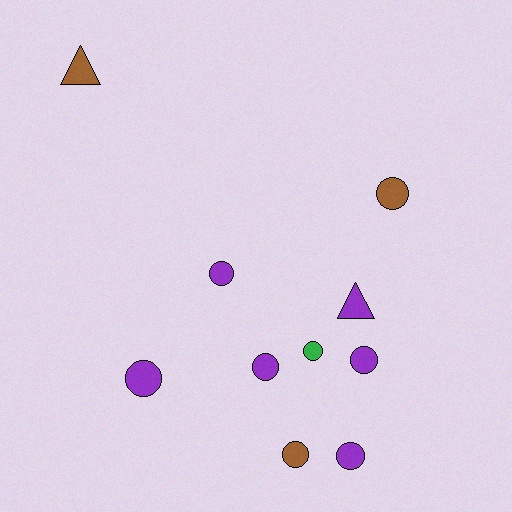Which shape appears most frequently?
Circle, with 8 objects.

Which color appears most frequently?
Purple, with 6 objects.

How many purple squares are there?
There are no purple squares.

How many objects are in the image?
There are 10 objects.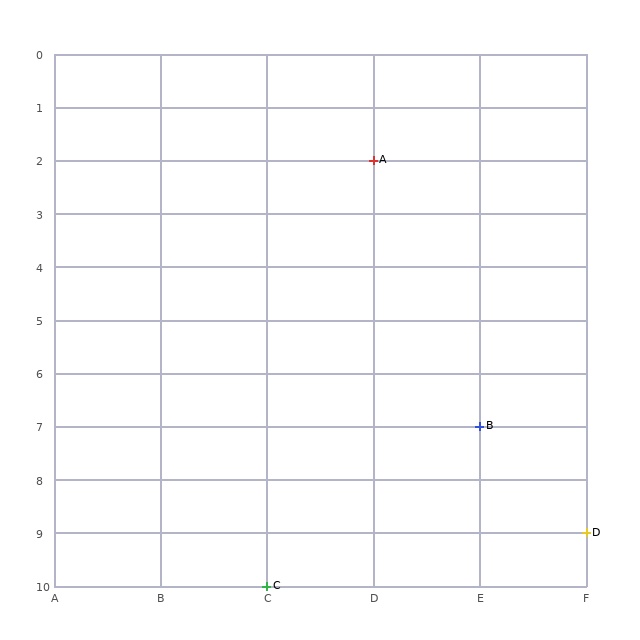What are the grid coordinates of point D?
Point D is at grid coordinates (F, 9).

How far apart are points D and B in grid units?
Points D and B are 1 column and 2 rows apart (about 2.2 grid units diagonally).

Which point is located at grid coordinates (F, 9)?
Point D is at (F, 9).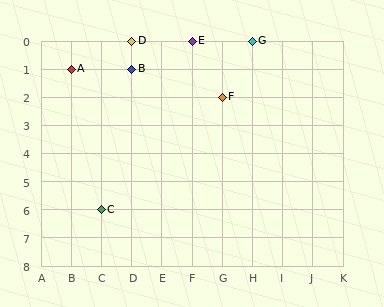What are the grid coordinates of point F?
Point F is at grid coordinates (G, 2).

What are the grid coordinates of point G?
Point G is at grid coordinates (H, 0).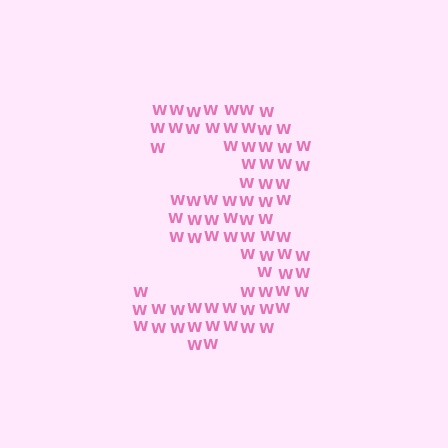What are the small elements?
The small elements are letter W's.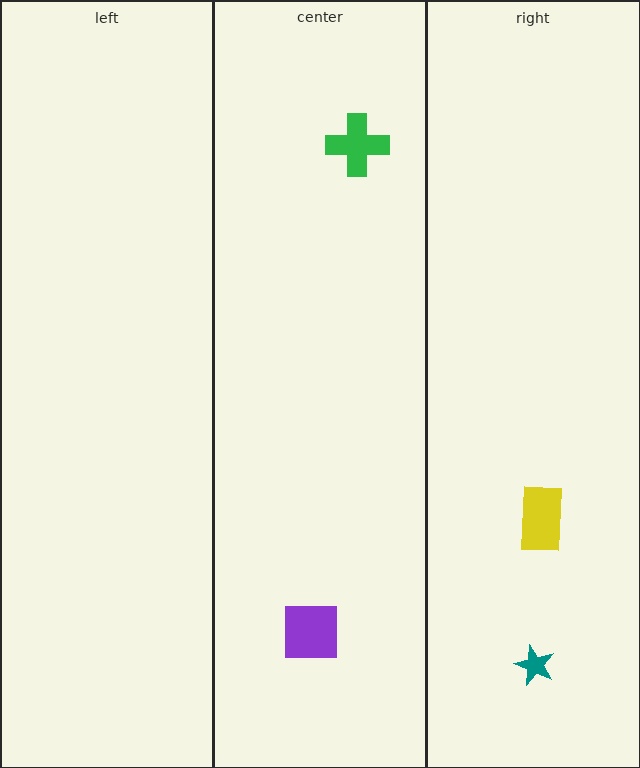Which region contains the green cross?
The center region.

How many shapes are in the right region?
2.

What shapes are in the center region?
The purple square, the green cross.